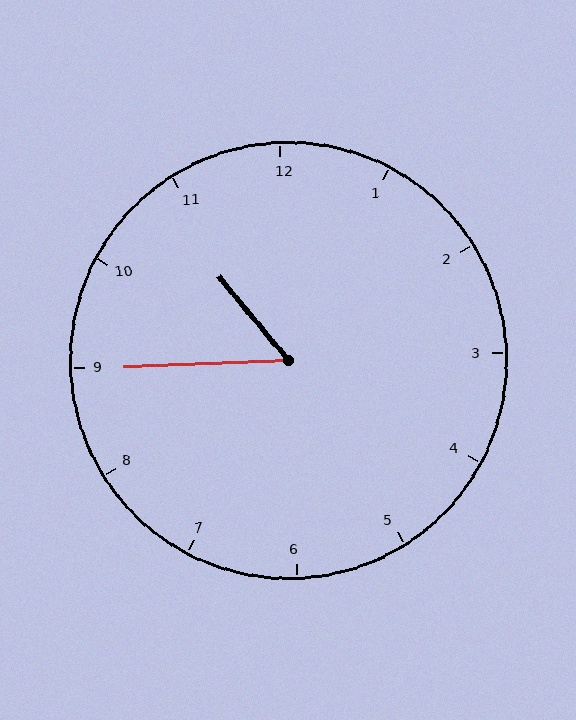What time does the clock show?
10:45.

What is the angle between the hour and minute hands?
Approximately 52 degrees.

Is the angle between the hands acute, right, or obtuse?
It is acute.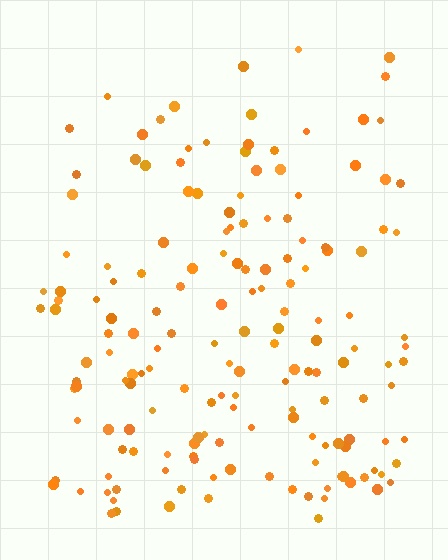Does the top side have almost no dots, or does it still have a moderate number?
Still a moderate number, just noticeably fewer than the bottom.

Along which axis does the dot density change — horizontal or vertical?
Vertical.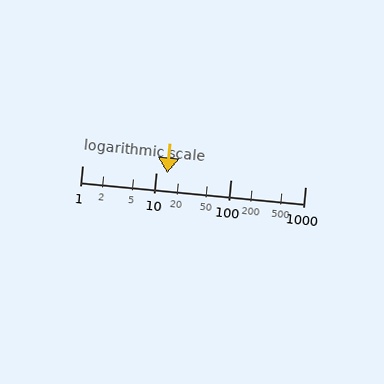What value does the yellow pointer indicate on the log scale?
The pointer indicates approximately 14.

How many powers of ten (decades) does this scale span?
The scale spans 3 decades, from 1 to 1000.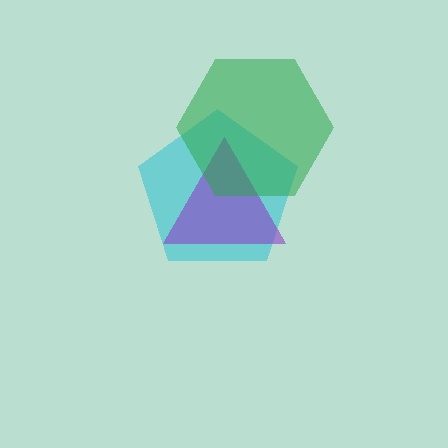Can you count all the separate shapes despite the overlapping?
Yes, there are 3 separate shapes.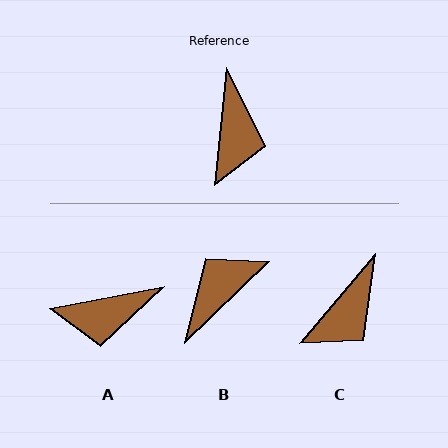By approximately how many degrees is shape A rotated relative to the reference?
Approximately 74 degrees clockwise.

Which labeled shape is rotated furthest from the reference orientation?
B, about 139 degrees away.